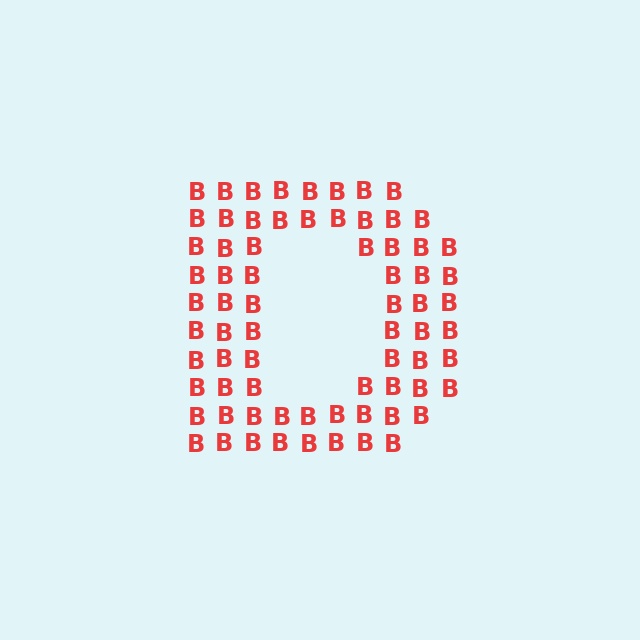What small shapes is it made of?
It is made of small letter B's.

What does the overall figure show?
The overall figure shows the letter D.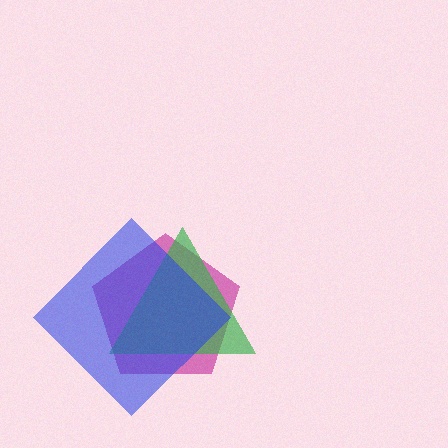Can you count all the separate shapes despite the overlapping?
Yes, there are 3 separate shapes.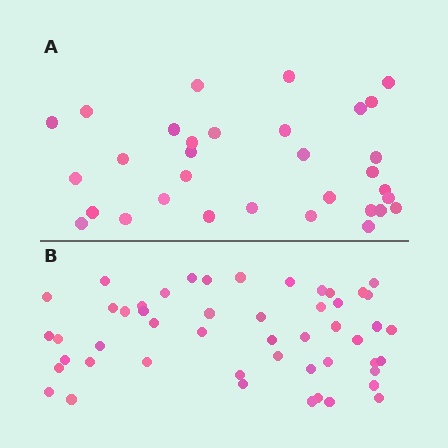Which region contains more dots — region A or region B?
Region B (the bottom region) has more dots.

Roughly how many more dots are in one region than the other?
Region B has approximately 20 more dots than region A.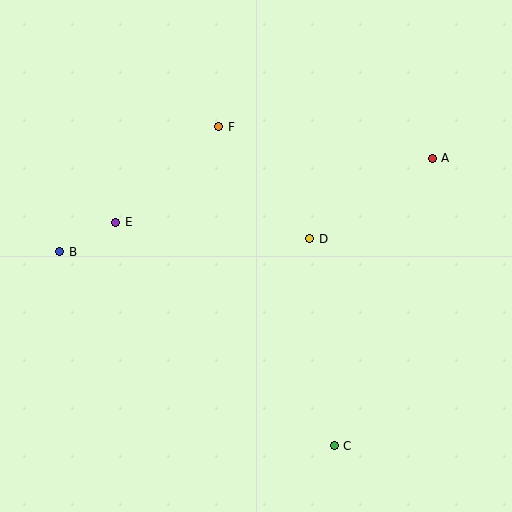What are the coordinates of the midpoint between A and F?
The midpoint between A and F is at (326, 143).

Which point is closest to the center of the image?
Point D at (310, 239) is closest to the center.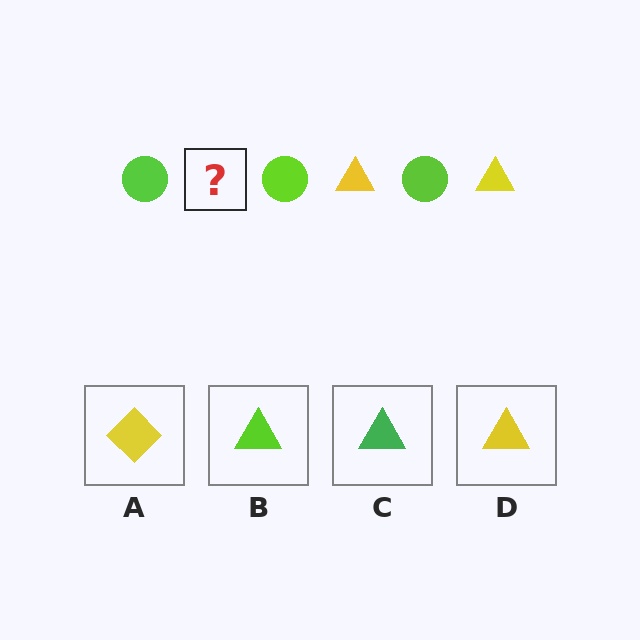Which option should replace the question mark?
Option D.